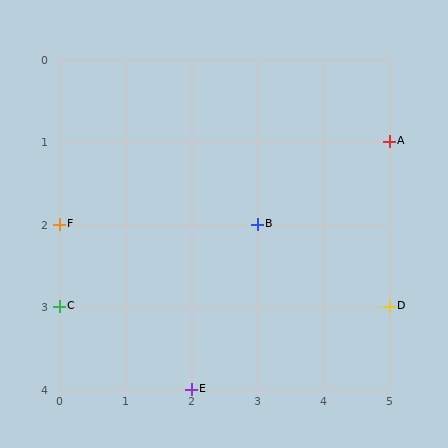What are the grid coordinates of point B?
Point B is at grid coordinates (3, 2).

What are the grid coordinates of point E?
Point E is at grid coordinates (2, 4).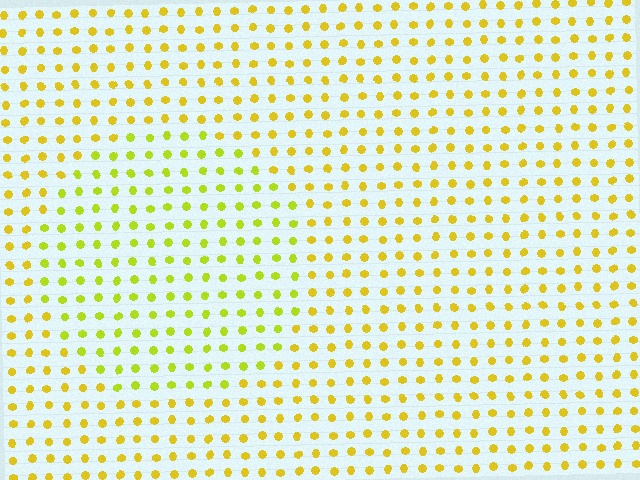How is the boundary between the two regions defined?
The boundary is defined purely by a slight shift in hue (about 23 degrees). Spacing, size, and orientation are identical on both sides.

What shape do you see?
I see a circle.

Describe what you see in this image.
The image is filled with small yellow elements in a uniform arrangement. A circle-shaped region is visible where the elements are tinted to a slightly different hue, forming a subtle color boundary.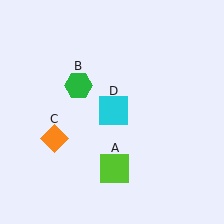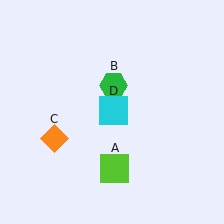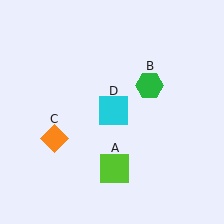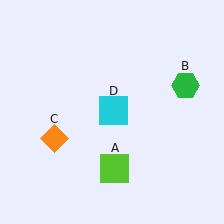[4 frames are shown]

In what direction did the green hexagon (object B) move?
The green hexagon (object B) moved right.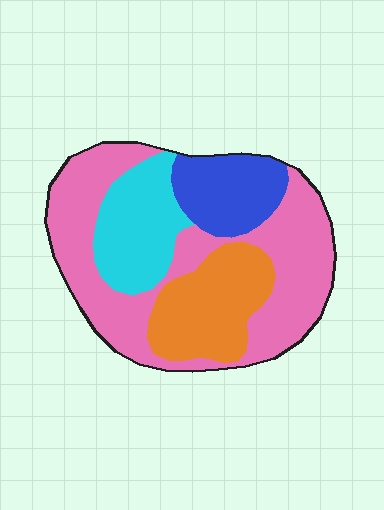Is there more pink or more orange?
Pink.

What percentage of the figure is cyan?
Cyan covers about 20% of the figure.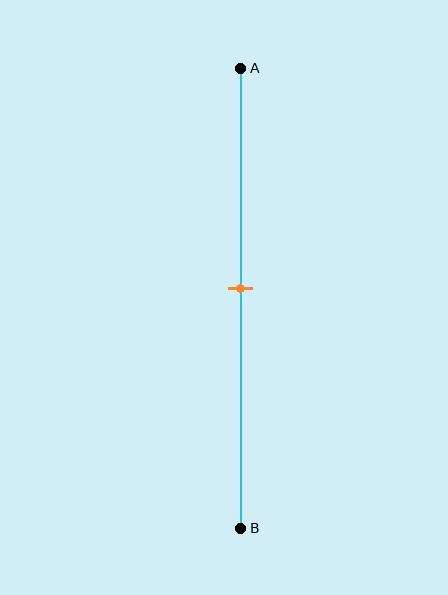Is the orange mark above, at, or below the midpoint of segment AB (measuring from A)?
The orange mark is approximately at the midpoint of segment AB.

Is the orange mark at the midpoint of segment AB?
Yes, the mark is approximately at the midpoint.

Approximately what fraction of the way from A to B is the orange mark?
The orange mark is approximately 50% of the way from A to B.